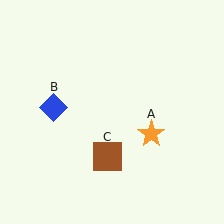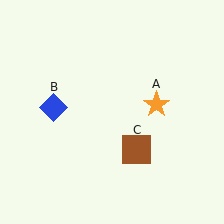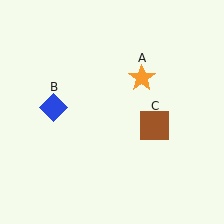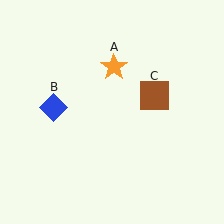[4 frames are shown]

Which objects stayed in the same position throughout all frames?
Blue diamond (object B) remained stationary.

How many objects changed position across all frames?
2 objects changed position: orange star (object A), brown square (object C).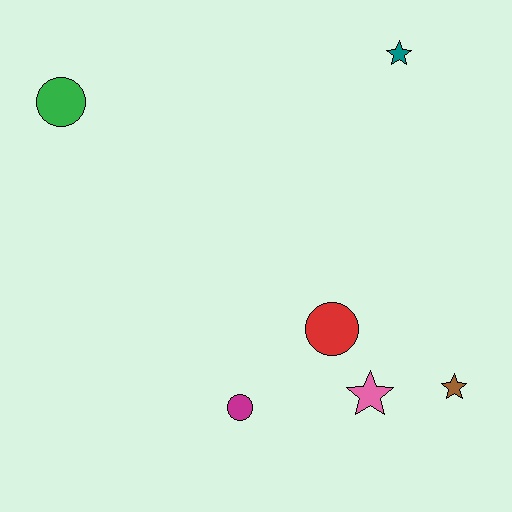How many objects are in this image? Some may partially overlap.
There are 6 objects.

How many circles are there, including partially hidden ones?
There are 3 circles.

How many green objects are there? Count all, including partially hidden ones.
There is 1 green object.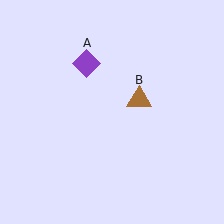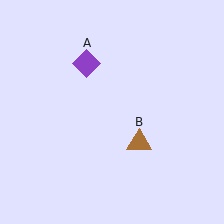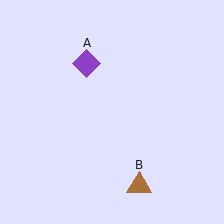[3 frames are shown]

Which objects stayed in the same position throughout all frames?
Purple diamond (object A) remained stationary.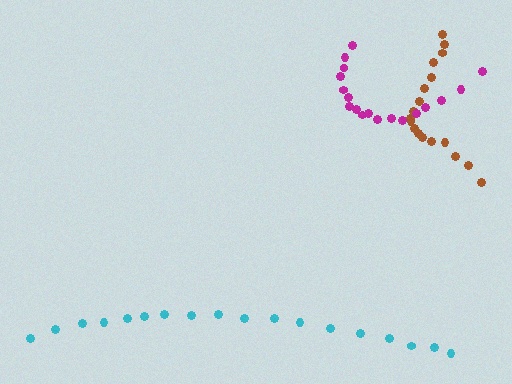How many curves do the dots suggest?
There are 3 distinct paths.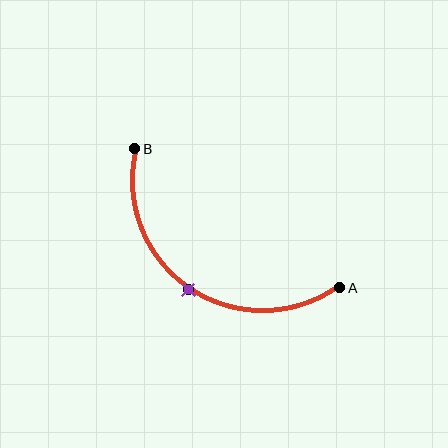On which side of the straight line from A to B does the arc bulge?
The arc bulges below and to the left of the straight line connecting A and B.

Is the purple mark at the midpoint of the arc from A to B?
Yes. The purple mark lies on the arc at equal arc-length from both A and B — it is the arc midpoint.